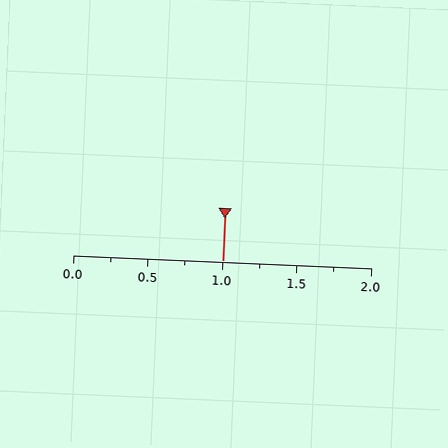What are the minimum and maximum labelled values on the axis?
The axis runs from 0.0 to 2.0.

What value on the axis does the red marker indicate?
The marker indicates approximately 1.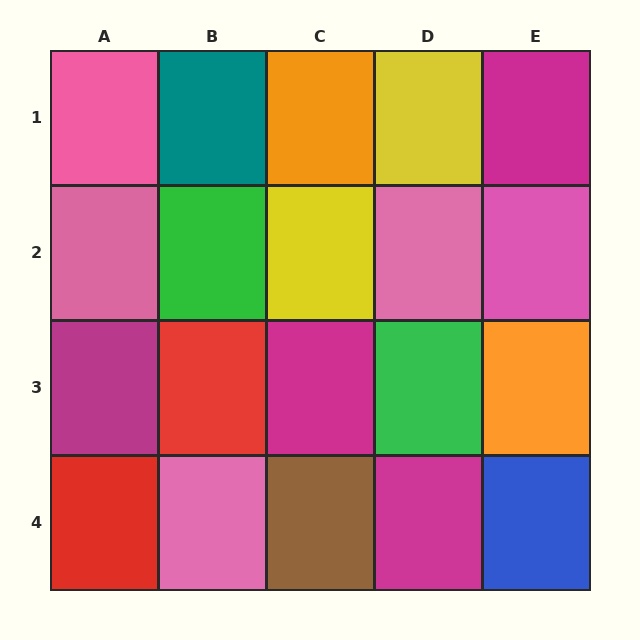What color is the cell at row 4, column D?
Magenta.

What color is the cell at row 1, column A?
Pink.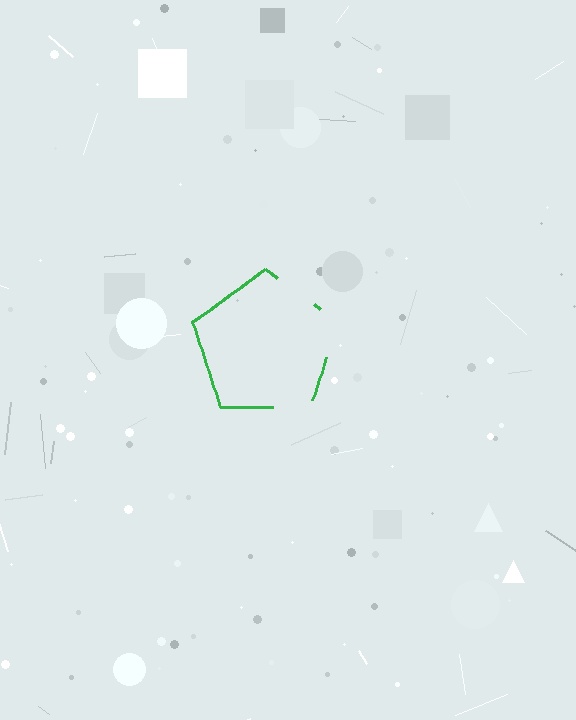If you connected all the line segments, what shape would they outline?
They would outline a pentagon.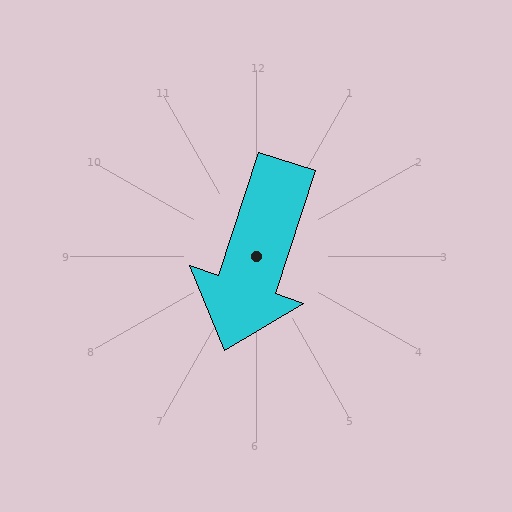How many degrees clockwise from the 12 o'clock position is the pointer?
Approximately 198 degrees.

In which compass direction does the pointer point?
South.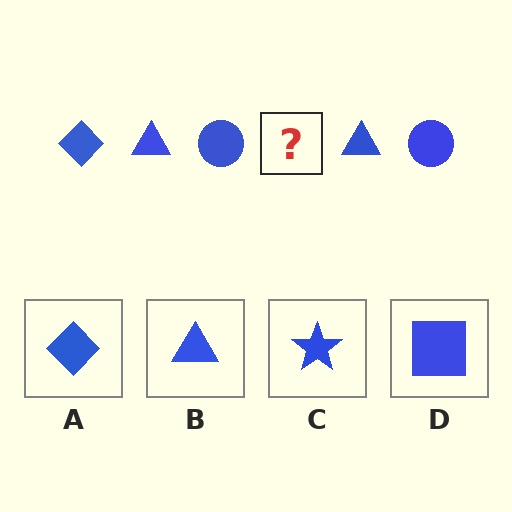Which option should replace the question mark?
Option A.